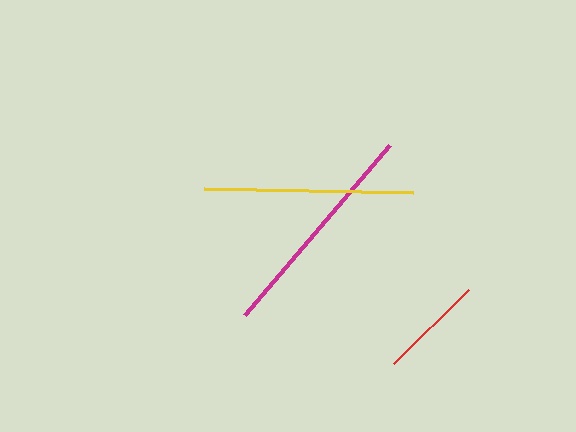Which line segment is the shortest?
The red line is the shortest at approximately 106 pixels.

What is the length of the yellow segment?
The yellow segment is approximately 209 pixels long.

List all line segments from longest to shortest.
From longest to shortest: magenta, yellow, red.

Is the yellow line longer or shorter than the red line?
The yellow line is longer than the red line.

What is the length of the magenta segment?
The magenta segment is approximately 223 pixels long.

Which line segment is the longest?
The magenta line is the longest at approximately 223 pixels.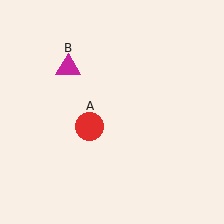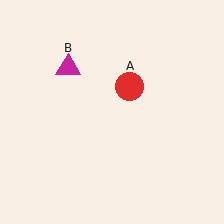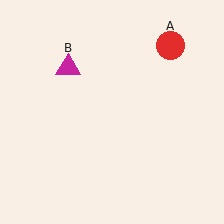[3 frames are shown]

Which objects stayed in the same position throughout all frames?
Magenta triangle (object B) remained stationary.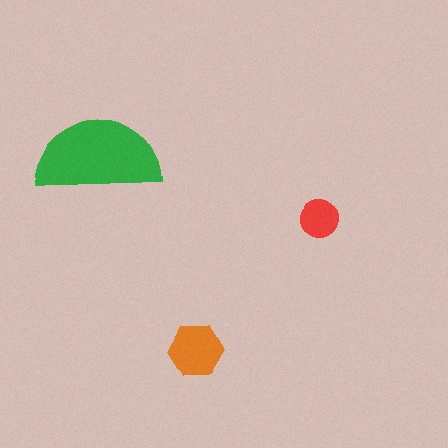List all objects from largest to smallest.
The green semicircle, the orange hexagon, the red circle.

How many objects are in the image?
There are 3 objects in the image.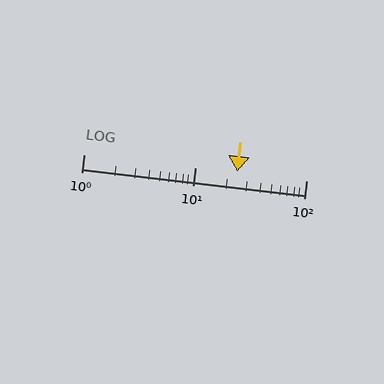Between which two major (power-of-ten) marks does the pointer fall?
The pointer is between 10 and 100.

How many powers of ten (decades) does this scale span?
The scale spans 2 decades, from 1 to 100.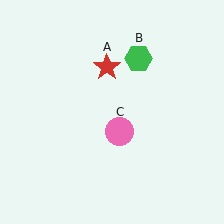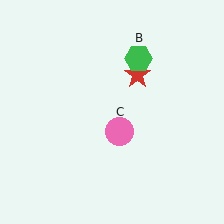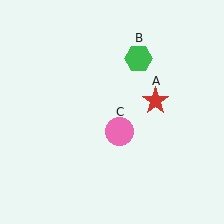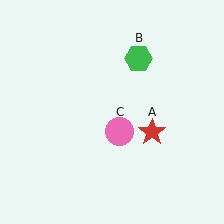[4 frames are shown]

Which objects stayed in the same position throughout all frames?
Green hexagon (object B) and pink circle (object C) remained stationary.